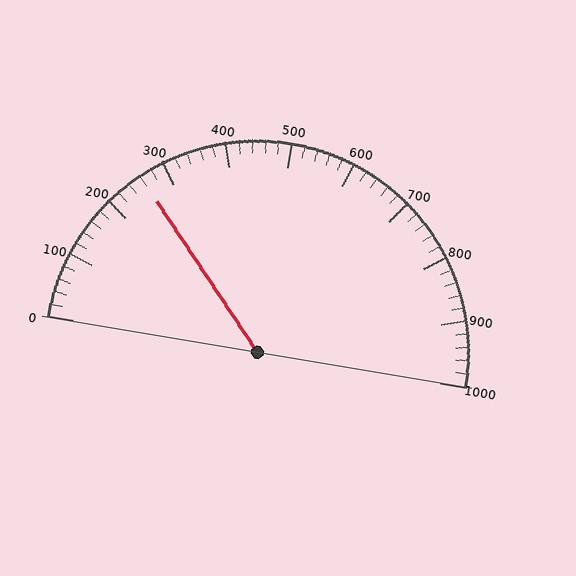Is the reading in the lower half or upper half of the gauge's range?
The reading is in the lower half of the range (0 to 1000).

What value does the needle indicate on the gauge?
The needle indicates approximately 260.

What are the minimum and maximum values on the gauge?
The gauge ranges from 0 to 1000.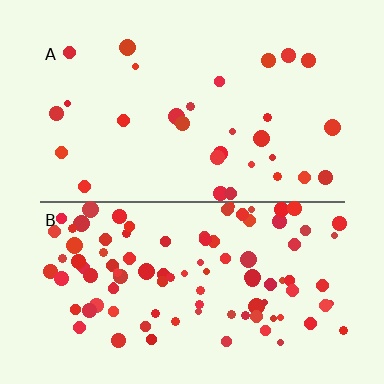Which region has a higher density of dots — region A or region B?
B (the bottom).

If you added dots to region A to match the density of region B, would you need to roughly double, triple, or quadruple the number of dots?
Approximately triple.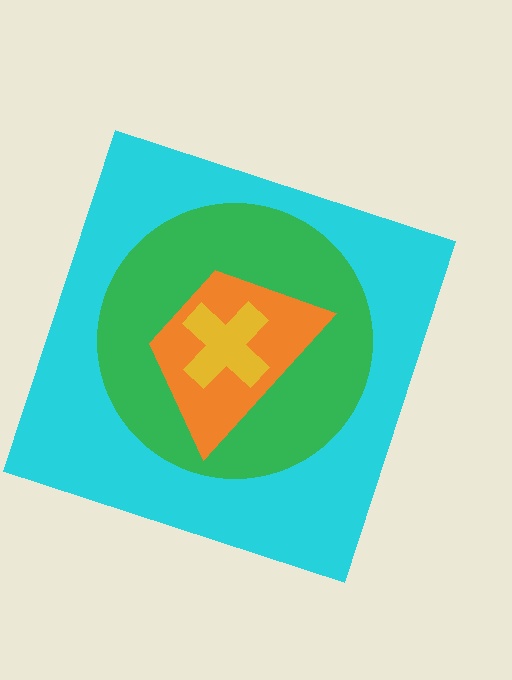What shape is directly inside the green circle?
The orange trapezoid.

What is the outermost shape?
The cyan square.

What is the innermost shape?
The yellow cross.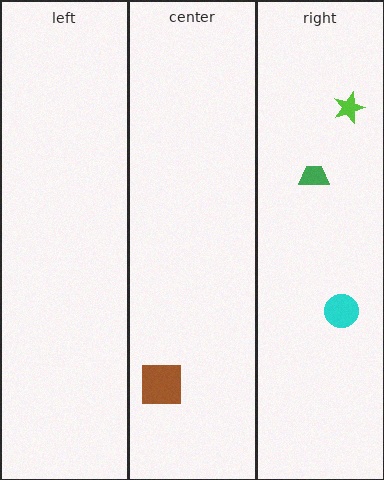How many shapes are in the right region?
3.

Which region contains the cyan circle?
The right region.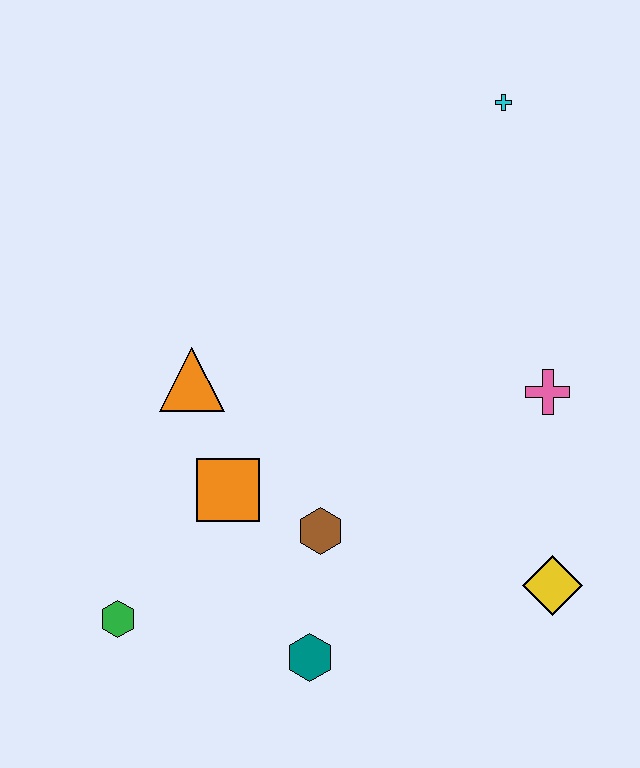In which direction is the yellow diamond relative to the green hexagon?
The yellow diamond is to the right of the green hexagon.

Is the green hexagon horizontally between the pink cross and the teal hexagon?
No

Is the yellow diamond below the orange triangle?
Yes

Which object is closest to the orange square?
The brown hexagon is closest to the orange square.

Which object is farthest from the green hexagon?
The cyan cross is farthest from the green hexagon.